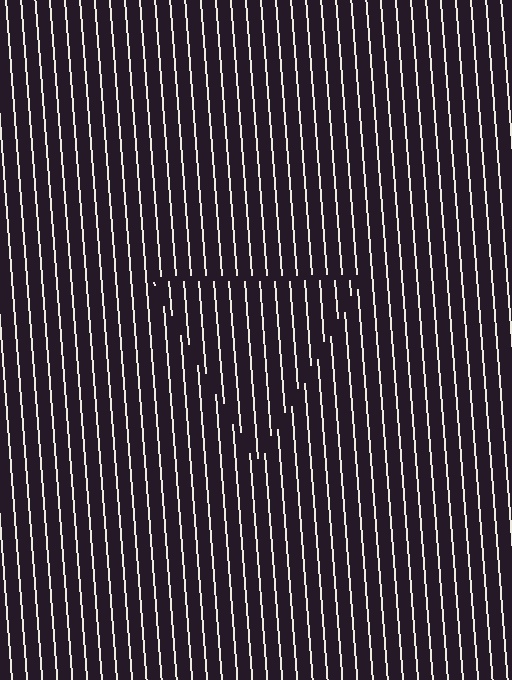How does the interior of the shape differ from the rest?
The interior of the shape contains the same grating, shifted by half a period — the contour is defined by the phase discontinuity where line-ends from the inner and outer gratings abut.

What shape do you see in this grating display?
An illusory triangle. The interior of the shape contains the same grating, shifted by half a period — the contour is defined by the phase discontinuity where line-ends from the inner and outer gratings abut.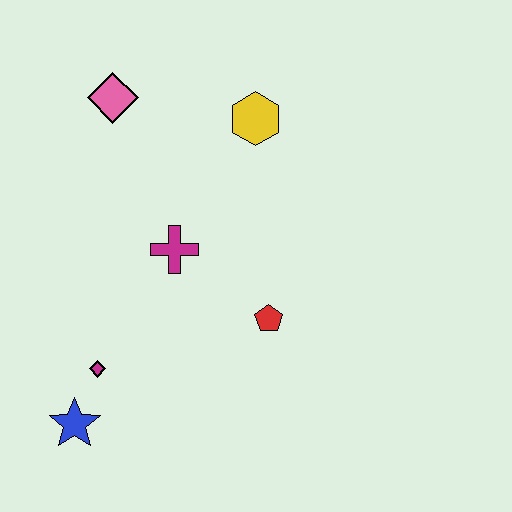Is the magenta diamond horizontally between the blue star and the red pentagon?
Yes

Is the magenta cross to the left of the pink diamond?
No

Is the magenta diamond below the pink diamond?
Yes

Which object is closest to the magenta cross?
The red pentagon is closest to the magenta cross.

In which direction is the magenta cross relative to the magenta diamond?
The magenta cross is above the magenta diamond.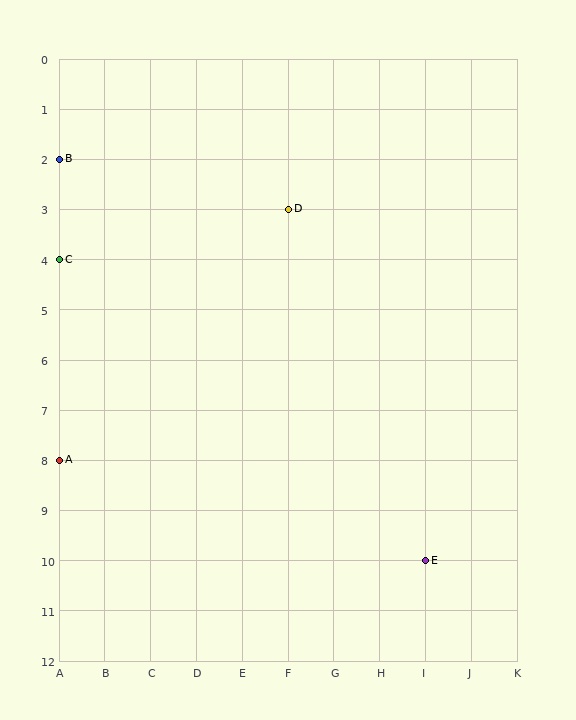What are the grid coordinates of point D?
Point D is at grid coordinates (F, 3).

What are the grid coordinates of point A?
Point A is at grid coordinates (A, 8).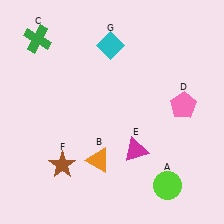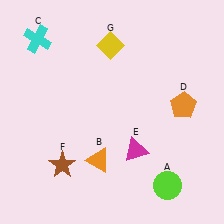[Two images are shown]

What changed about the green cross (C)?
In Image 1, C is green. In Image 2, it changed to cyan.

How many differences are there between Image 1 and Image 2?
There are 3 differences between the two images.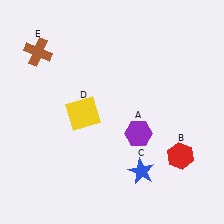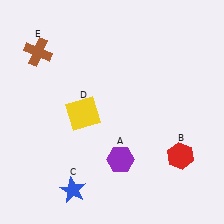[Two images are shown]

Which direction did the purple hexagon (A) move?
The purple hexagon (A) moved down.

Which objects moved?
The objects that moved are: the purple hexagon (A), the blue star (C).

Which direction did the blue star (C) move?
The blue star (C) moved left.